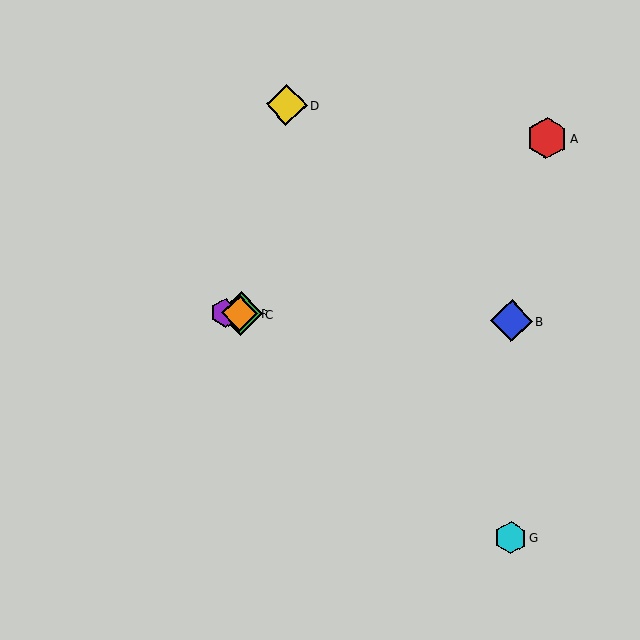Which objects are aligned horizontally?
Objects B, C, E, F are aligned horizontally.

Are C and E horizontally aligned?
Yes, both are at y≈313.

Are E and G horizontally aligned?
No, E is at y≈313 and G is at y≈538.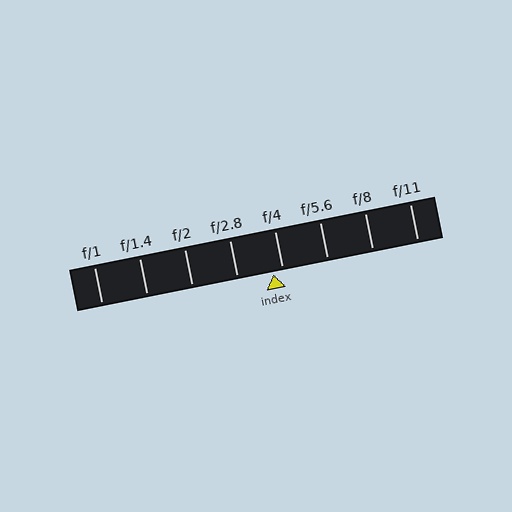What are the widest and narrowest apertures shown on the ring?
The widest aperture shown is f/1 and the narrowest is f/11.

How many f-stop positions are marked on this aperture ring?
There are 8 f-stop positions marked.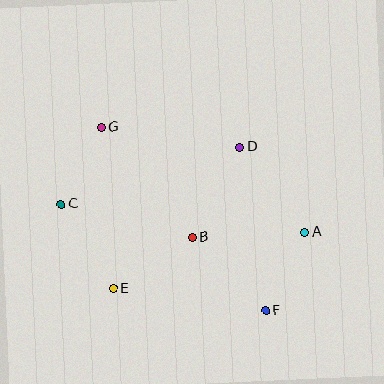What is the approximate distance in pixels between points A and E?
The distance between A and E is approximately 199 pixels.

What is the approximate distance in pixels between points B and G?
The distance between B and G is approximately 143 pixels.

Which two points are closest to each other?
Points C and G are closest to each other.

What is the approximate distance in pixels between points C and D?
The distance between C and D is approximately 188 pixels.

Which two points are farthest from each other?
Points F and G are farthest from each other.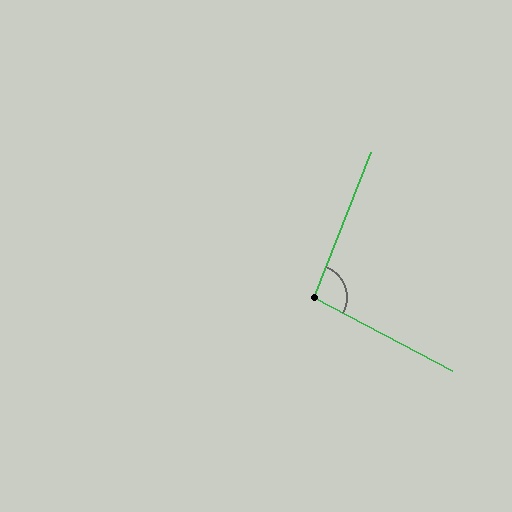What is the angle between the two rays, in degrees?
Approximately 96 degrees.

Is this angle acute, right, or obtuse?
It is obtuse.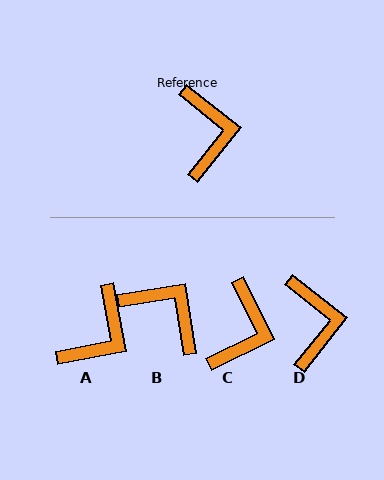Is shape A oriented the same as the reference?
No, it is off by about 41 degrees.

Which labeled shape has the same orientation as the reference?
D.